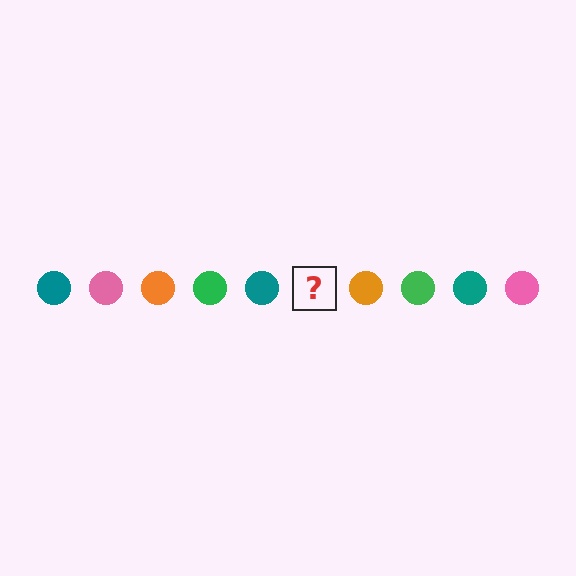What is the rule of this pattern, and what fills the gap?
The rule is that the pattern cycles through teal, pink, orange, green circles. The gap should be filled with a pink circle.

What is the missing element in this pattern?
The missing element is a pink circle.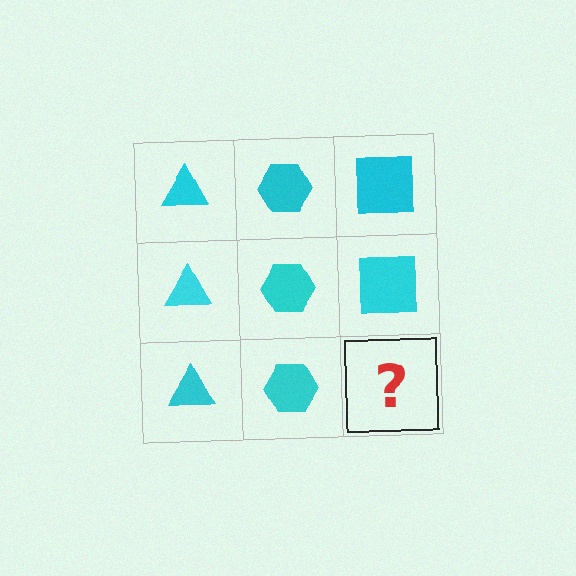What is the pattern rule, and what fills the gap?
The rule is that each column has a consistent shape. The gap should be filled with a cyan square.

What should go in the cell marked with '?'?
The missing cell should contain a cyan square.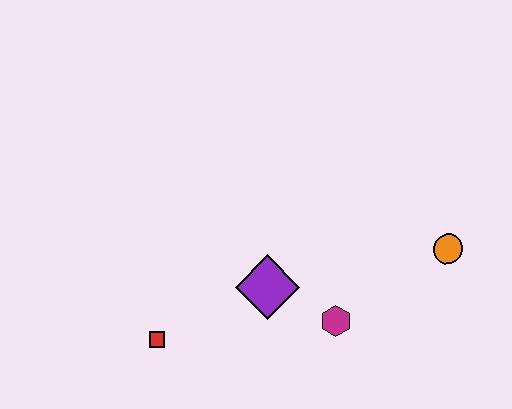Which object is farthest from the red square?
The orange circle is farthest from the red square.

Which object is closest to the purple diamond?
The magenta hexagon is closest to the purple diamond.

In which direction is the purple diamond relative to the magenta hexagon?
The purple diamond is to the left of the magenta hexagon.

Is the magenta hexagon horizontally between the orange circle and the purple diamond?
Yes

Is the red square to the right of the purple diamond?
No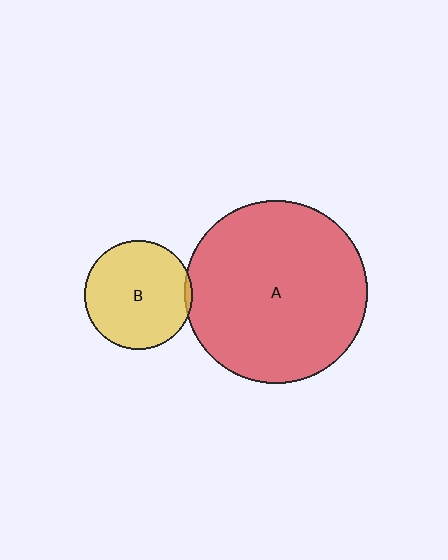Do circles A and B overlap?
Yes.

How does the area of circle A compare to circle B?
Approximately 2.9 times.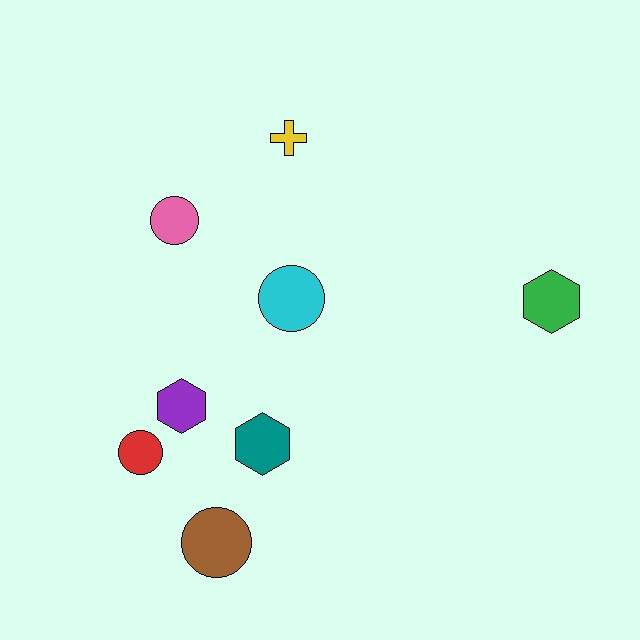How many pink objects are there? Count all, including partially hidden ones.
There is 1 pink object.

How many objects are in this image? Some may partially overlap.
There are 8 objects.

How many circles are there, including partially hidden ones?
There are 4 circles.